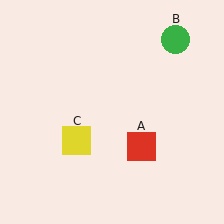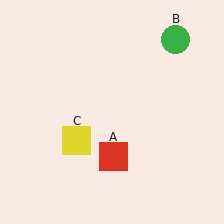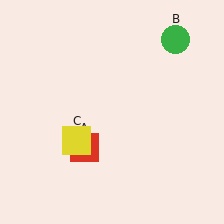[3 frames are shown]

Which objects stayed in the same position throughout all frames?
Green circle (object B) and yellow square (object C) remained stationary.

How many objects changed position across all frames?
1 object changed position: red square (object A).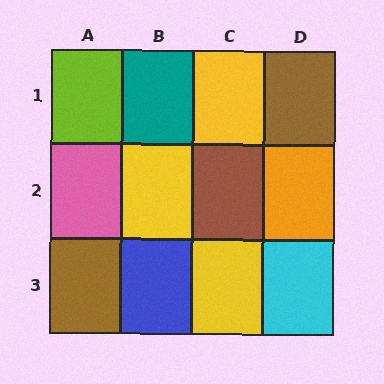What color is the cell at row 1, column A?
Lime.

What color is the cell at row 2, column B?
Yellow.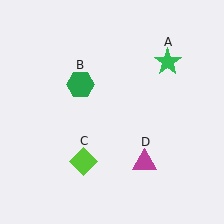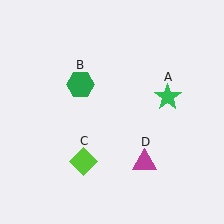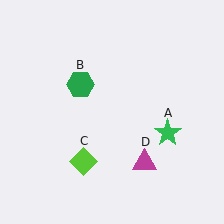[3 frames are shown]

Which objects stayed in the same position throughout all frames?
Green hexagon (object B) and lime diamond (object C) and magenta triangle (object D) remained stationary.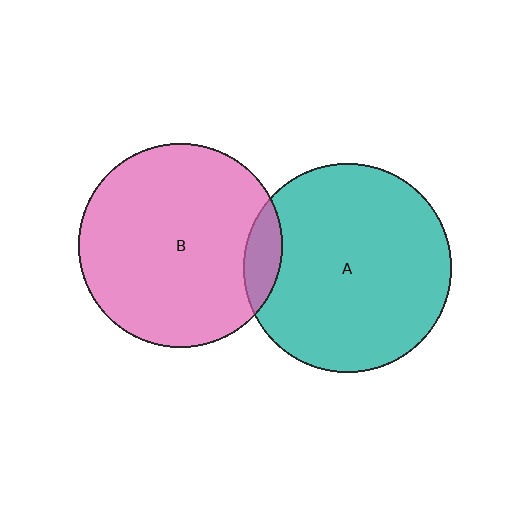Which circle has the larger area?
Circle A (teal).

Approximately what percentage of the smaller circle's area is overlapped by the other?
Approximately 10%.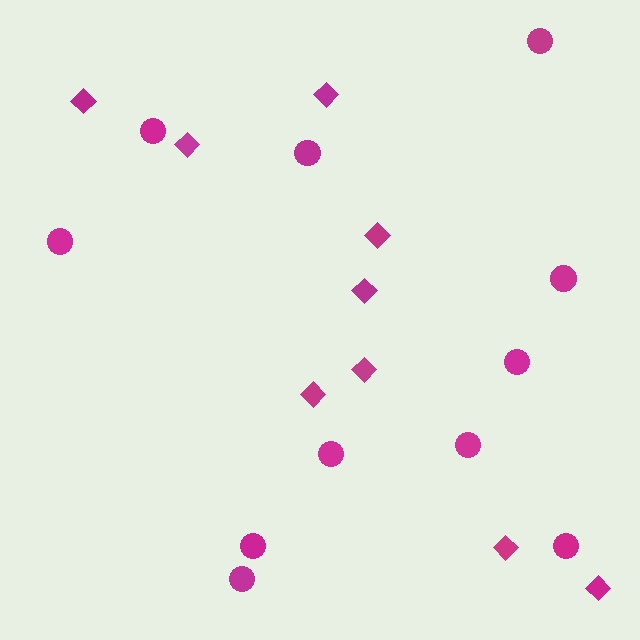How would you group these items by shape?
There are 2 groups: one group of circles (11) and one group of diamonds (9).